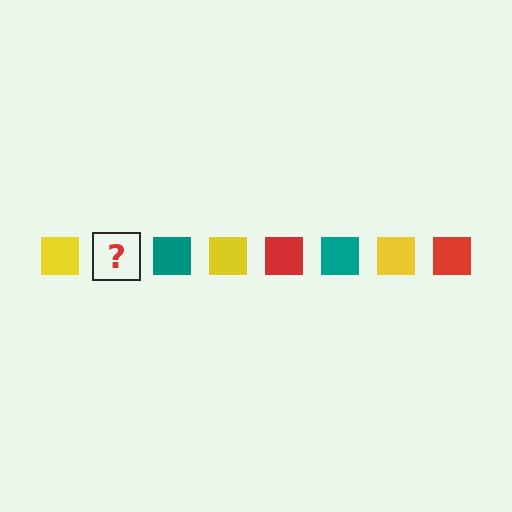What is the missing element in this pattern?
The missing element is a red square.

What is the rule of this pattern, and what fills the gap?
The rule is that the pattern cycles through yellow, red, teal squares. The gap should be filled with a red square.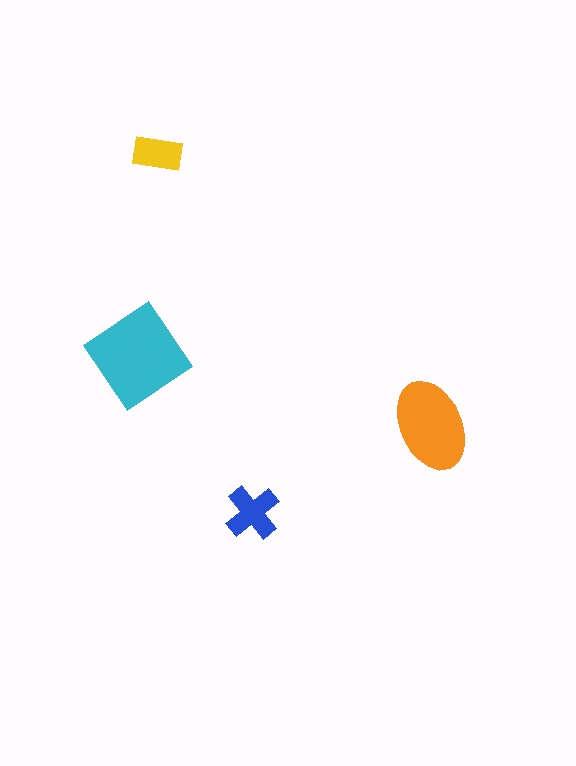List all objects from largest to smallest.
The cyan diamond, the orange ellipse, the blue cross, the yellow rectangle.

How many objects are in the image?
There are 4 objects in the image.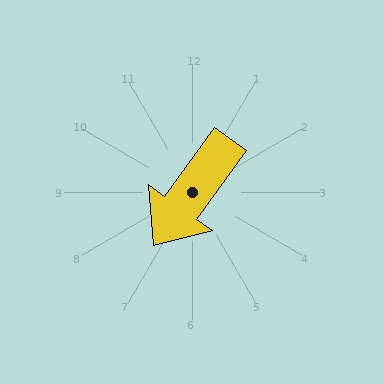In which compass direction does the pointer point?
Southwest.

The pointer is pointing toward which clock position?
Roughly 7 o'clock.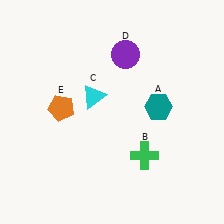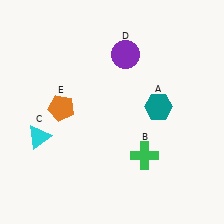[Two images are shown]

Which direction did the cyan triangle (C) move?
The cyan triangle (C) moved left.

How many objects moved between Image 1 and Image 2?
1 object moved between the two images.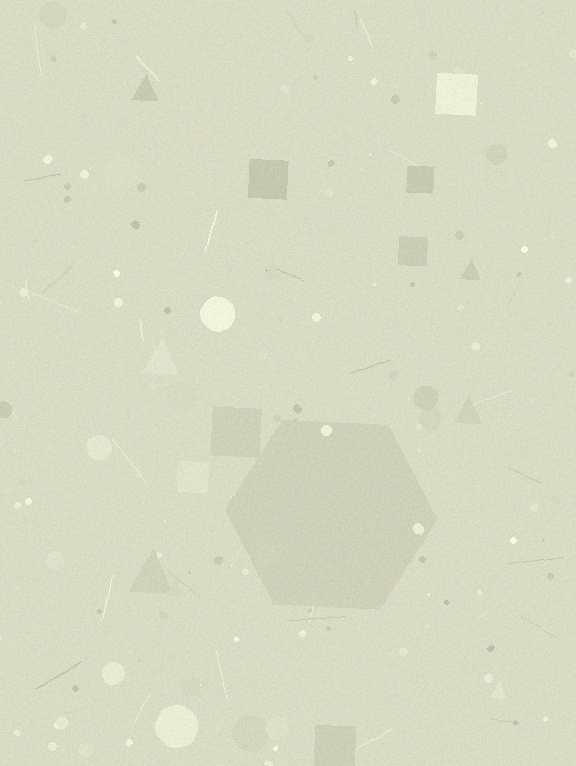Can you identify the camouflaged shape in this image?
The camouflaged shape is a hexagon.